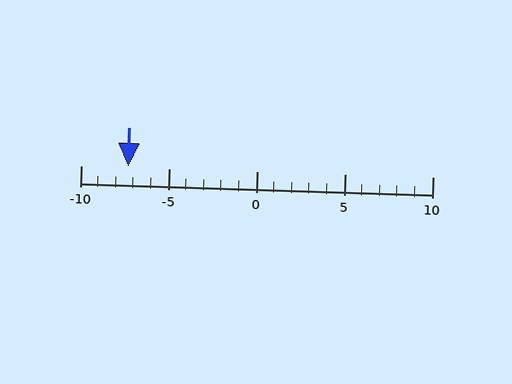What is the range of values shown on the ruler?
The ruler shows values from -10 to 10.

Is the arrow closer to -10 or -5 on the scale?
The arrow is closer to -5.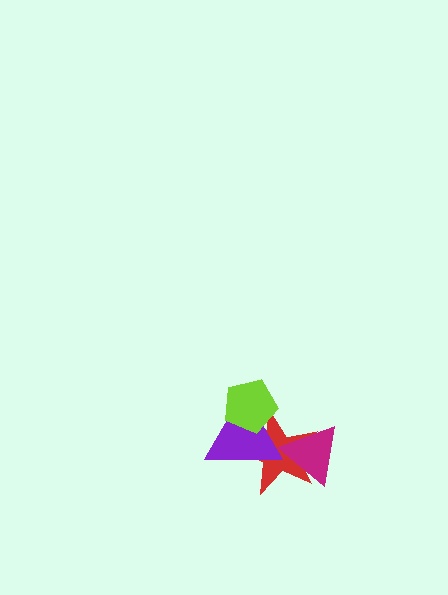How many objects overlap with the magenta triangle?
2 objects overlap with the magenta triangle.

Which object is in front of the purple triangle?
The lime pentagon is in front of the purple triangle.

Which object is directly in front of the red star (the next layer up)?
The magenta triangle is directly in front of the red star.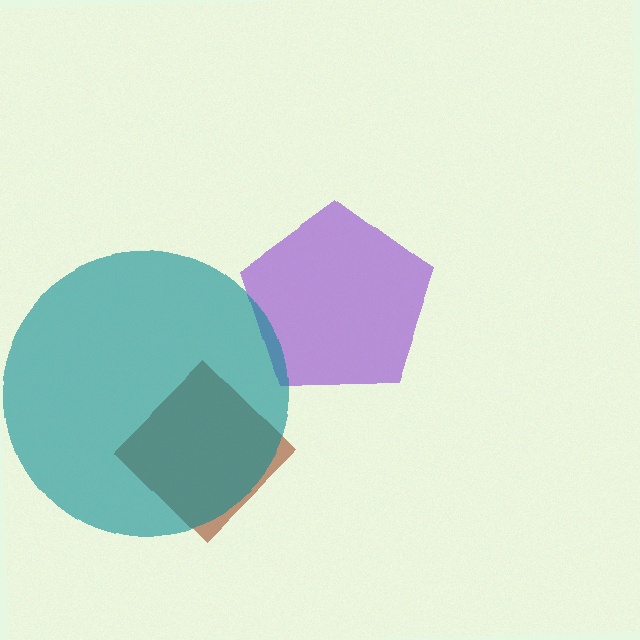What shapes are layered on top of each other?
The layered shapes are: a brown diamond, a purple pentagon, a teal circle.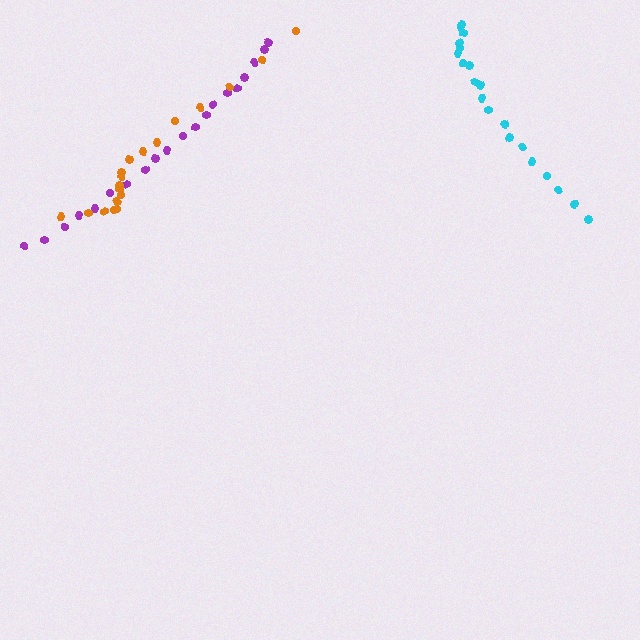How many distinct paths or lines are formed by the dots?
There are 3 distinct paths.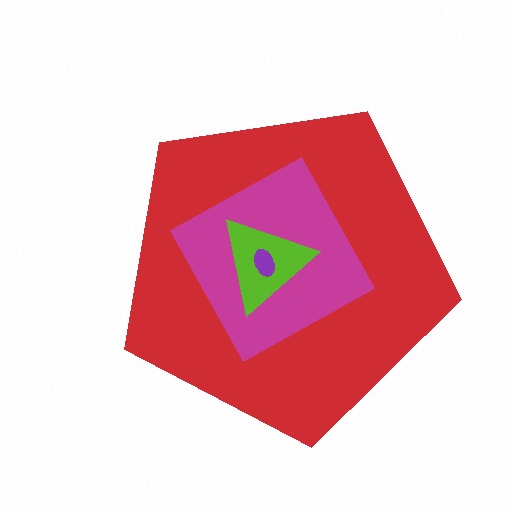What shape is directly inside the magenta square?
The lime triangle.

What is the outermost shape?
The red pentagon.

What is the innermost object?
The purple ellipse.